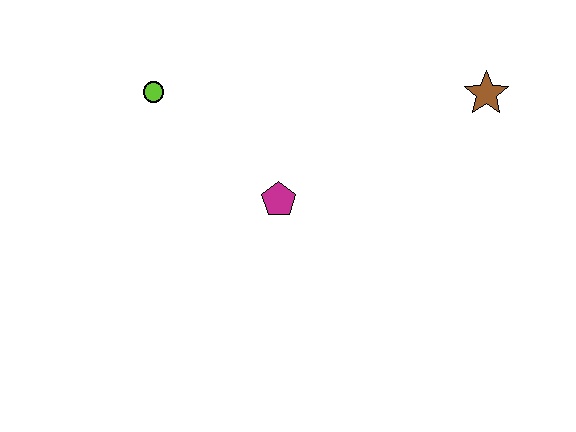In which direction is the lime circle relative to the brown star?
The lime circle is to the left of the brown star.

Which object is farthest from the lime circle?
The brown star is farthest from the lime circle.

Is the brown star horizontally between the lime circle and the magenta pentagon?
No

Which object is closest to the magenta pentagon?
The lime circle is closest to the magenta pentagon.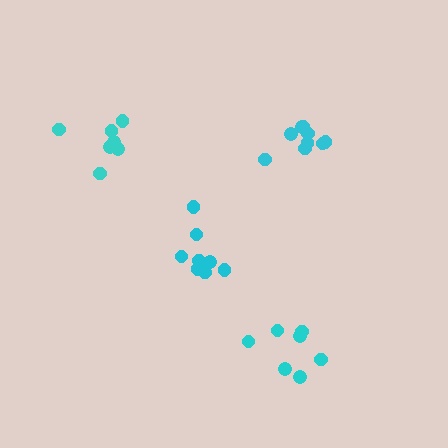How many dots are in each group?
Group 1: 7 dots, Group 2: 7 dots, Group 3: 9 dots, Group 4: 9 dots (32 total).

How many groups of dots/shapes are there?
There are 4 groups.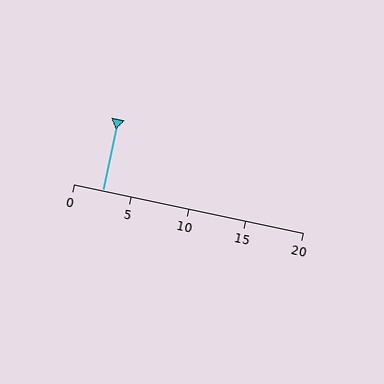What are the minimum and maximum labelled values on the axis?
The axis runs from 0 to 20.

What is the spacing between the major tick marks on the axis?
The major ticks are spaced 5 apart.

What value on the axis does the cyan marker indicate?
The marker indicates approximately 2.5.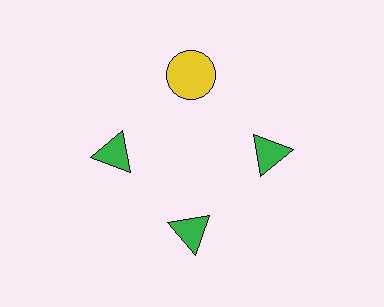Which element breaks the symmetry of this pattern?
The yellow circle at roughly the 12 o'clock position breaks the symmetry. All other shapes are green triangles.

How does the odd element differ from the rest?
It differs in both color (yellow instead of green) and shape (circle instead of triangle).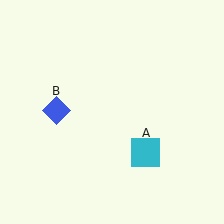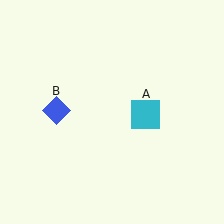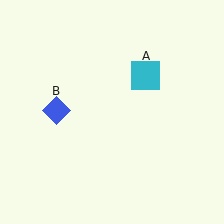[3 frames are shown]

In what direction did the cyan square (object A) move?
The cyan square (object A) moved up.